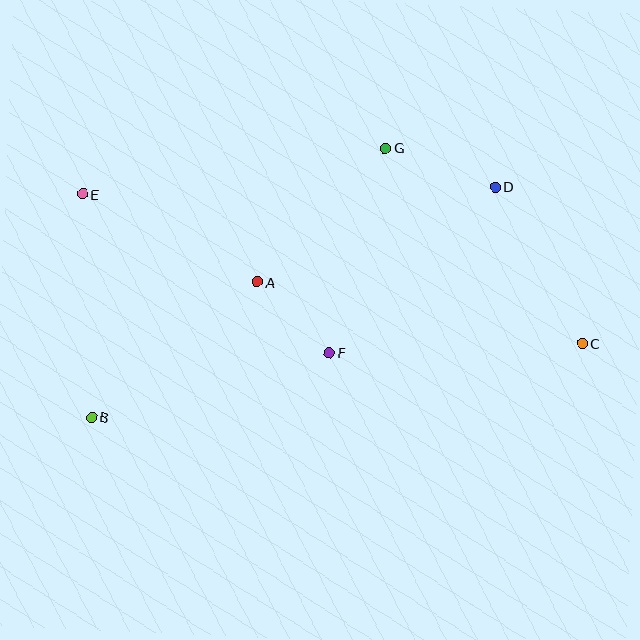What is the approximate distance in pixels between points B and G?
The distance between B and G is approximately 399 pixels.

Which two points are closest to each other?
Points A and F are closest to each other.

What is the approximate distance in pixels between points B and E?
The distance between B and E is approximately 224 pixels.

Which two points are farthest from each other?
Points C and E are farthest from each other.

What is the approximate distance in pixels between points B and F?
The distance between B and F is approximately 247 pixels.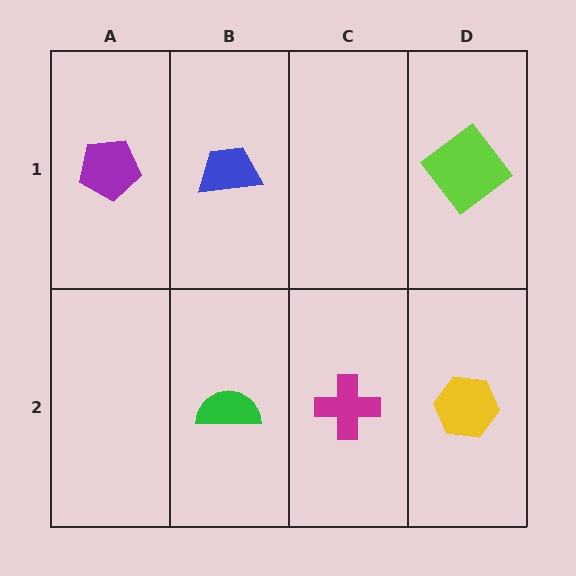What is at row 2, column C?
A magenta cross.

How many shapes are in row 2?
3 shapes.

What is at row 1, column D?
A lime diamond.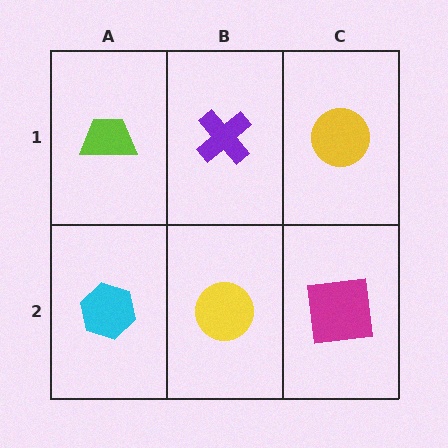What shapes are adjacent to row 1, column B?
A yellow circle (row 2, column B), a lime trapezoid (row 1, column A), a yellow circle (row 1, column C).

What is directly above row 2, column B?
A purple cross.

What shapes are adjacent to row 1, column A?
A cyan hexagon (row 2, column A), a purple cross (row 1, column B).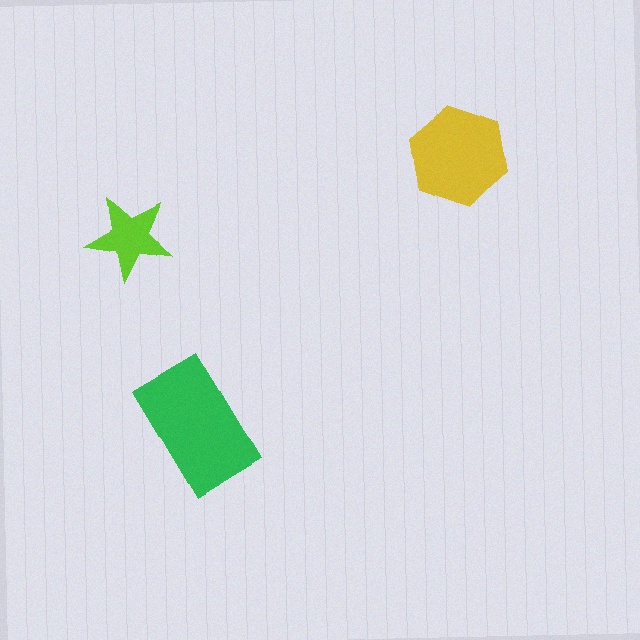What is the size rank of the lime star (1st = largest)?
3rd.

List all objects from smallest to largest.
The lime star, the yellow hexagon, the green rectangle.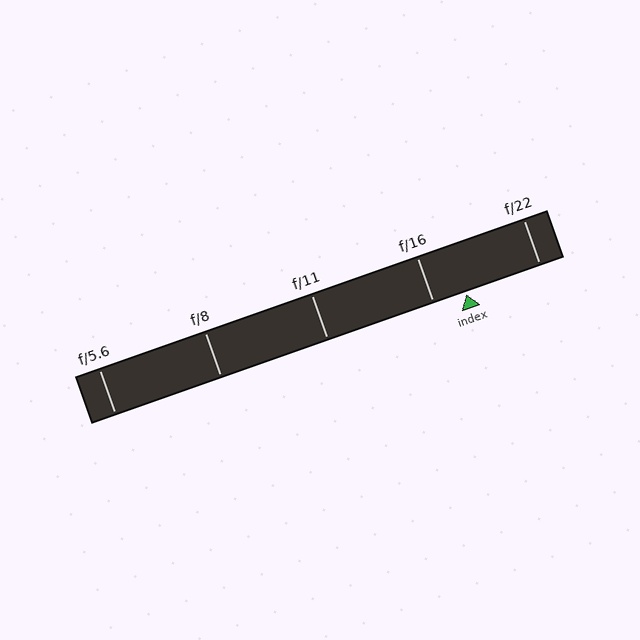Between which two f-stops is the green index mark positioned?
The index mark is between f/16 and f/22.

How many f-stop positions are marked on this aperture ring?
There are 5 f-stop positions marked.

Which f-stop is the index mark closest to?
The index mark is closest to f/16.